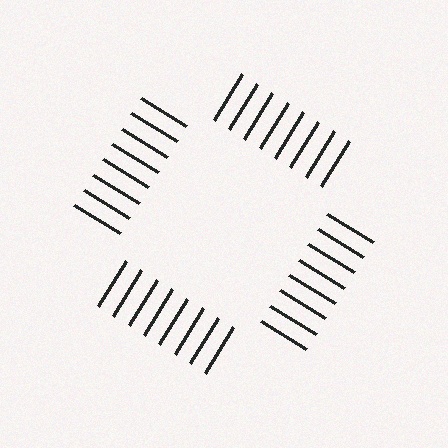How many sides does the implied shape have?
4 sides — the line-ends trace a square.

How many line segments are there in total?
32 — 8 along each of the 4 edges.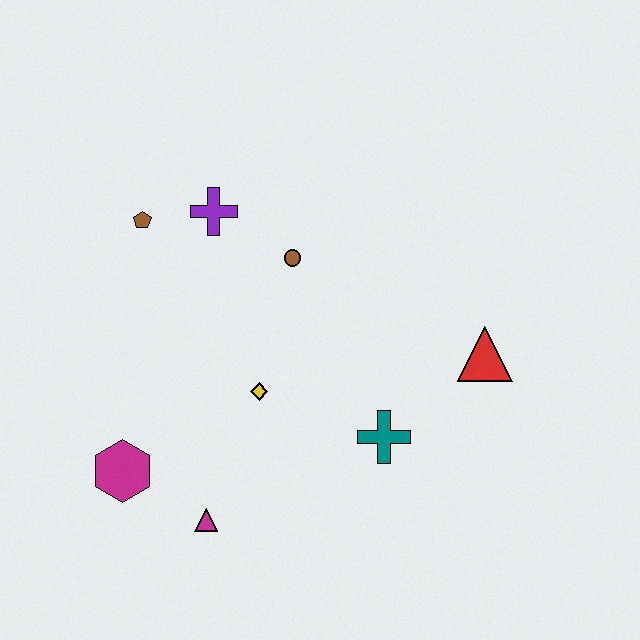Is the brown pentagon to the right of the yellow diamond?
No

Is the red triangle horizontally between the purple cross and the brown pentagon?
No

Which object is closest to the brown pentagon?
The purple cross is closest to the brown pentagon.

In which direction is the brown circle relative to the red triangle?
The brown circle is to the left of the red triangle.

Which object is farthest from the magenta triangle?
The red triangle is farthest from the magenta triangle.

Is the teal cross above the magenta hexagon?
Yes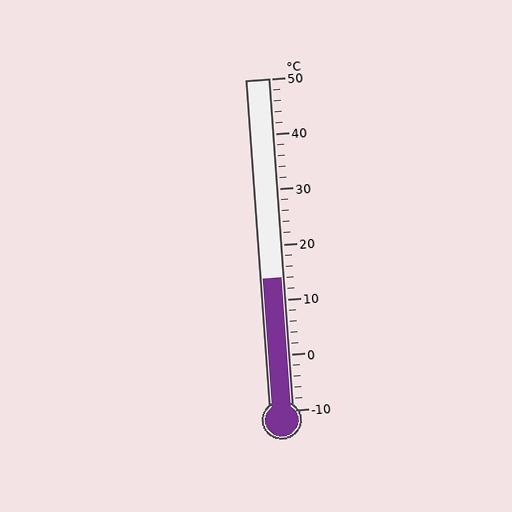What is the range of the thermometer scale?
The thermometer scale ranges from -10°C to 50°C.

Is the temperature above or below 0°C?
The temperature is above 0°C.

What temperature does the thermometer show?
The thermometer shows approximately 14°C.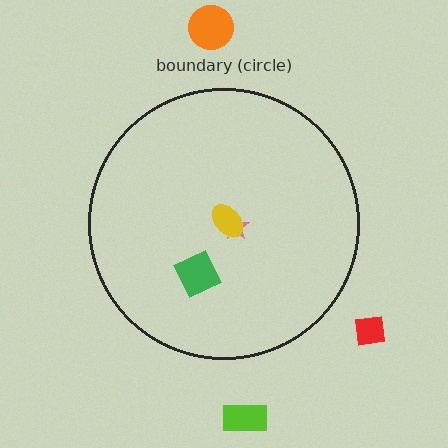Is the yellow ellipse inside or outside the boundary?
Inside.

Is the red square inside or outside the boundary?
Outside.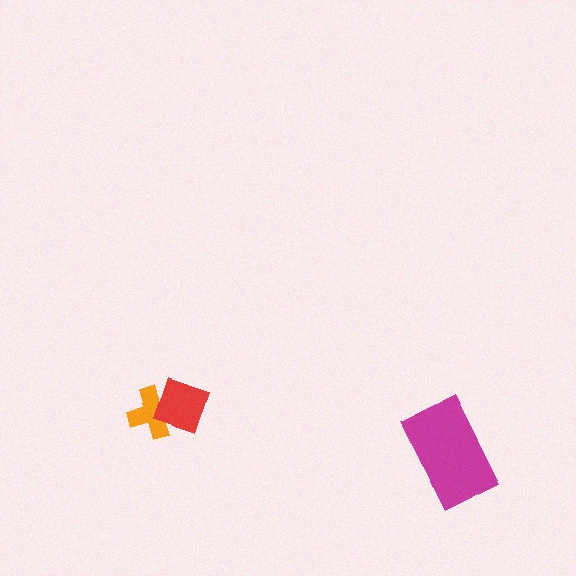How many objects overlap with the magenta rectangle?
0 objects overlap with the magenta rectangle.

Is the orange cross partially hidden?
Yes, it is partially covered by another shape.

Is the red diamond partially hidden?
No, no other shape covers it.